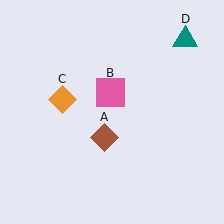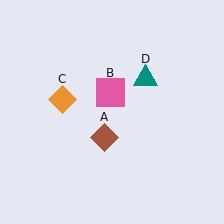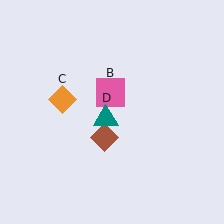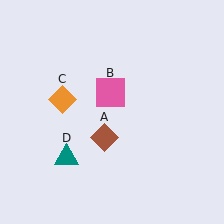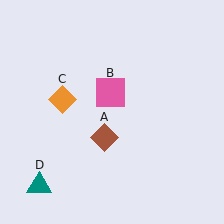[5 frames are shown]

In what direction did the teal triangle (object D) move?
The teal triangle (object D) moved down and to the left.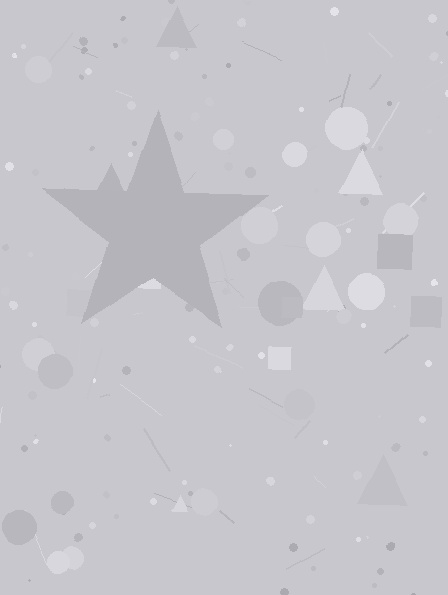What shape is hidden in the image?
A star is hidden in the image.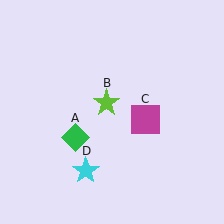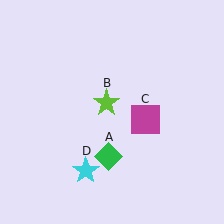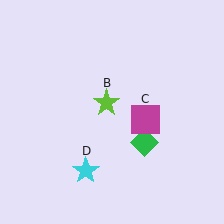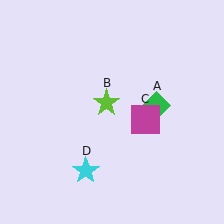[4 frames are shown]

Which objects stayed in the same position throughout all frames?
Lime star (object B) and magenta square (object C) and cyan star (object D) remained stationary.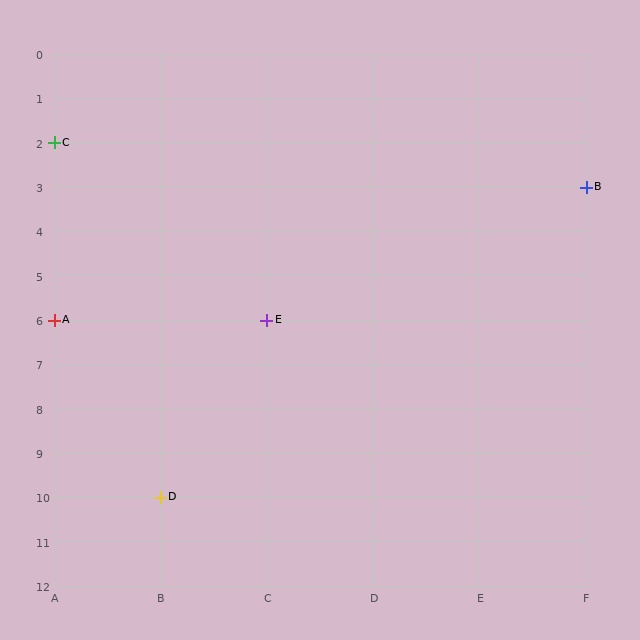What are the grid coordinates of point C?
Point C is at grid coordinates (A, 2).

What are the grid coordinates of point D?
Point D is at grid coordinates (B, 10).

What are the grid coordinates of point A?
Point A is at grid coordinates (A, 6).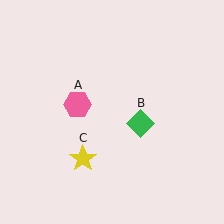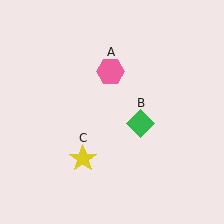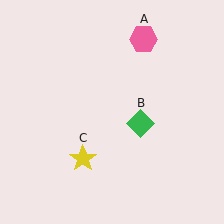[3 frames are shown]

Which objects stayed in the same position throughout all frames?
Green diamond (object B) and yellow star (object C) remained stationary.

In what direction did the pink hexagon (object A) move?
The pink hexagon (object A) moved up and to the right.